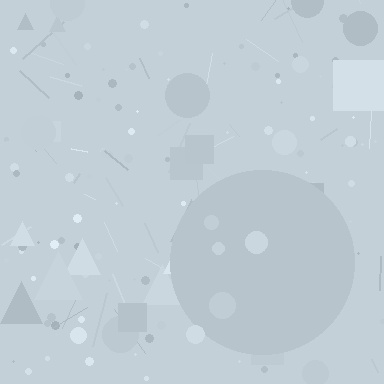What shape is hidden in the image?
A circle is hidden in the image.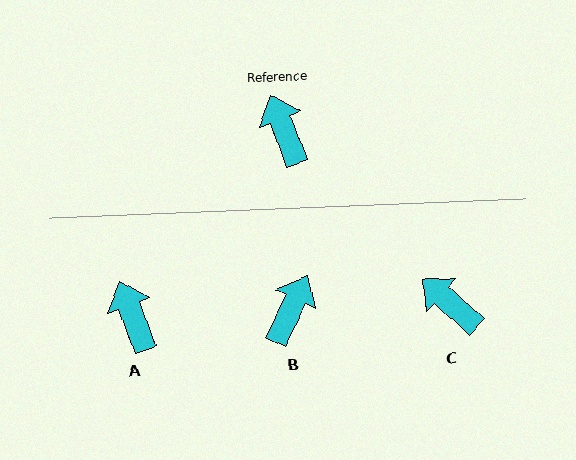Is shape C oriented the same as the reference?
No, it is off by about 27 degrees.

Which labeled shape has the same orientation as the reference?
A.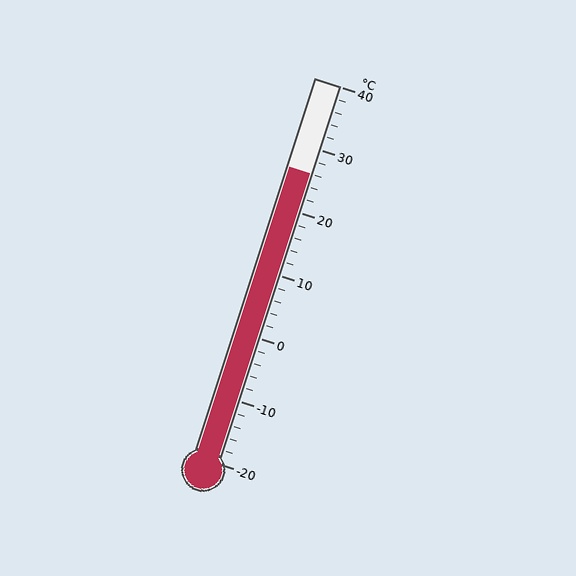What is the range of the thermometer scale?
The thermometer scale ranges from -20°C to 40°C.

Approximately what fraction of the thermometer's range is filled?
The thermometer is filled to approximately 75% of its range.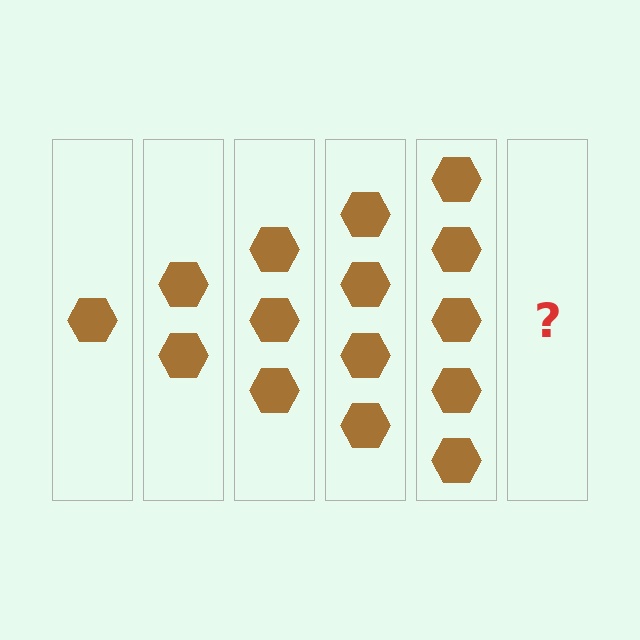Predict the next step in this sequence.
The next step is 6 hexagons.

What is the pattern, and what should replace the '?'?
The pattern is that each step adds one more hexagon. The '?' should be 6 hexagons.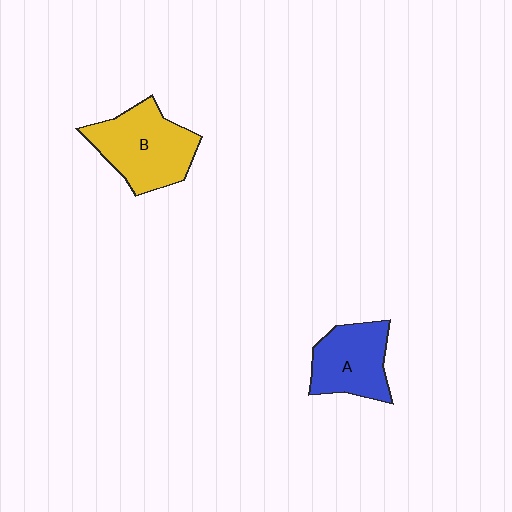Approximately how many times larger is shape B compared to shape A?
Approximately 1.3 times.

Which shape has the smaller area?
Shape A (blue).